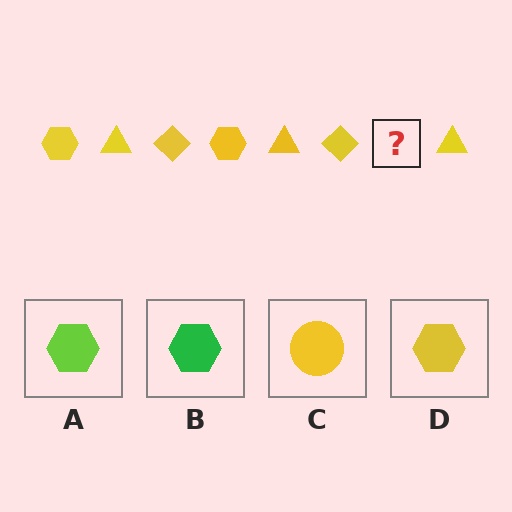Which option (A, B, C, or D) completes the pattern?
D.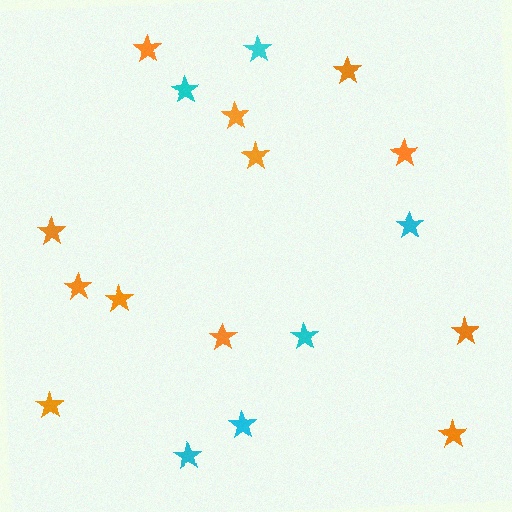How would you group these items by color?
There are 2 groups: one group of orange stars (12) and one group of cyan stars (6).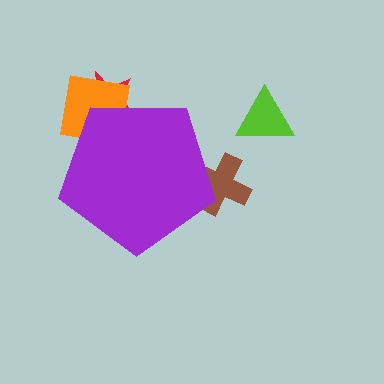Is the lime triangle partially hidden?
No, the lime triangle is fully visible.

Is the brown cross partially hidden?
Yes, the brown cross is partially hidden behind the purple pentagon.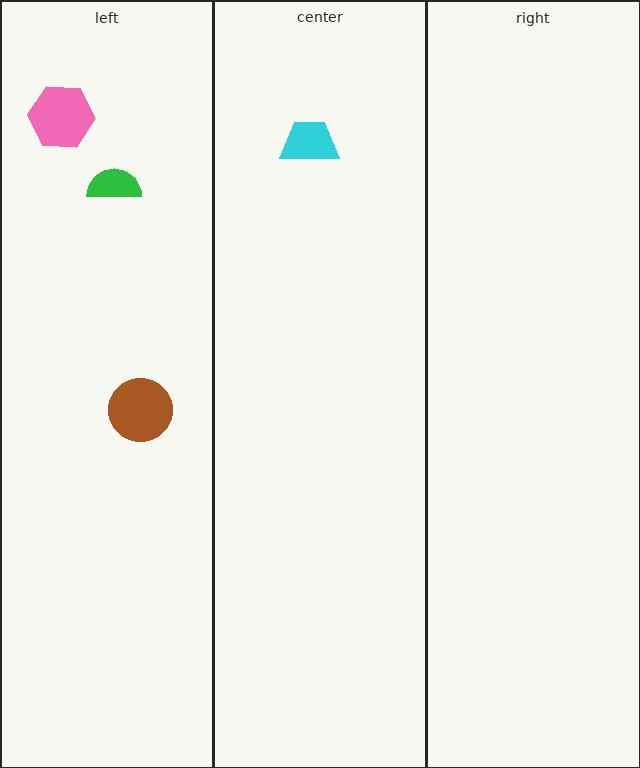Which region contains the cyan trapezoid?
The center region.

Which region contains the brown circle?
The left region.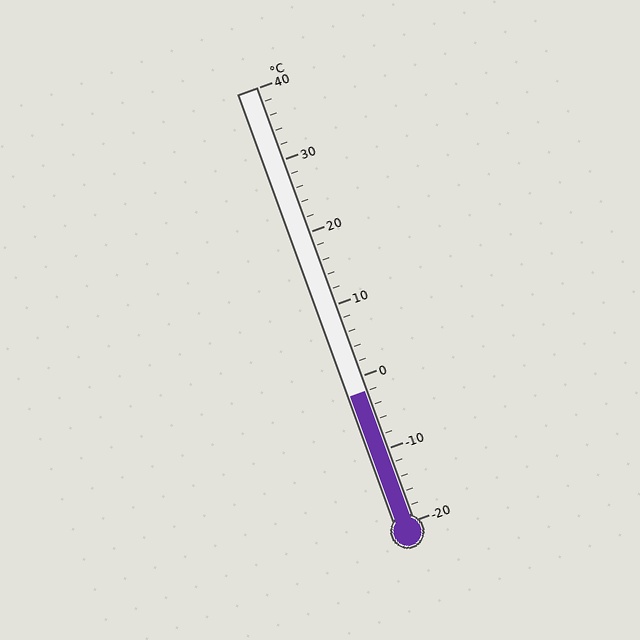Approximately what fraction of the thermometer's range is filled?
The thermometer is filled to approximately 30% of its range.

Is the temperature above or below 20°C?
The temperature is below 20°C.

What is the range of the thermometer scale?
The thermometer scale ranges from -20°C to 40°C.